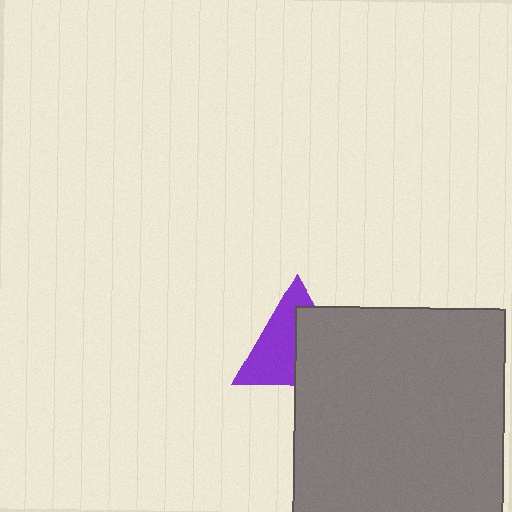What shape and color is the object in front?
The object in front is a gray square.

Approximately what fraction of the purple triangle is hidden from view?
Roughly 48% of the purple triangle is hidden behind the gray square.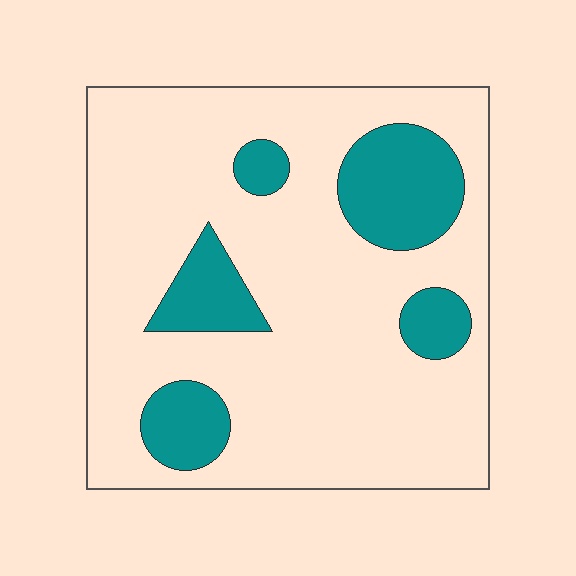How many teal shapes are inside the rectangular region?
5.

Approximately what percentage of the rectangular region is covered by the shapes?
Approximately 20%.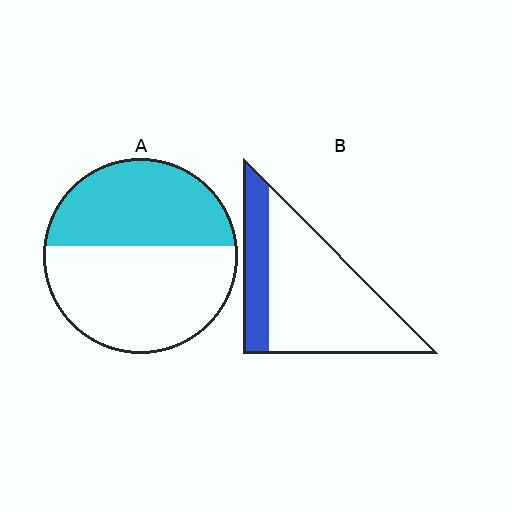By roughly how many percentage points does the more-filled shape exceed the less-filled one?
By roughly 20 percentage points (A over B).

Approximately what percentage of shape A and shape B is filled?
A is approximately 45% and B is approximately 25%.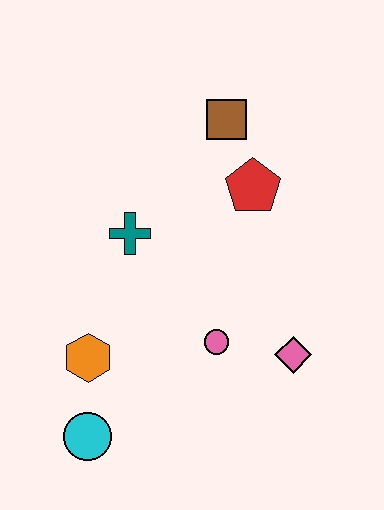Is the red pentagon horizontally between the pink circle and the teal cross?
No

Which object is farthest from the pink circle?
The brown square is farthest from the pink circle.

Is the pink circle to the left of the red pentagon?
Yes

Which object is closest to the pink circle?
The pink diamond is closest to the pink circle.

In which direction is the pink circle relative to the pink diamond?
The pink circle is to the left of the pink diamond.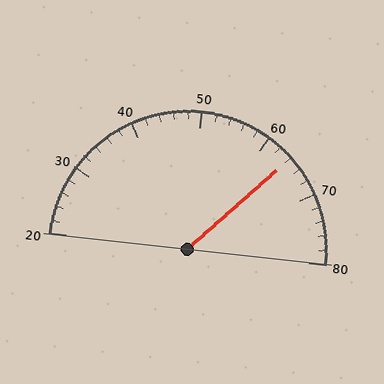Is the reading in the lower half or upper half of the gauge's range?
The reading is in the upper half of the range (20 to 80).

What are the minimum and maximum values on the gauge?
The gauge ranges from 20 to 80.